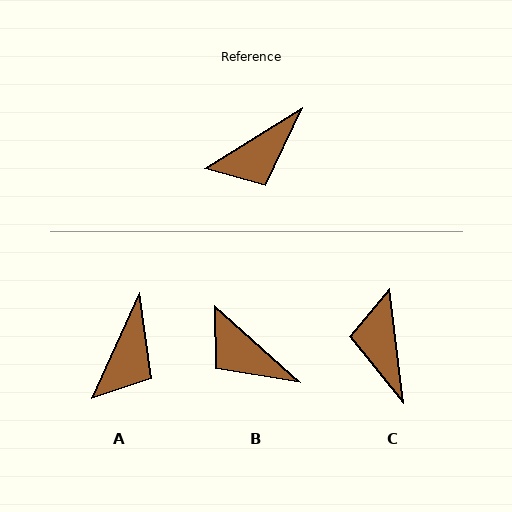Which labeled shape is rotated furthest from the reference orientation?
C, about 115 degrees away.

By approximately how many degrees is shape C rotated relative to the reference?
Approximately 115 degrees clockwise.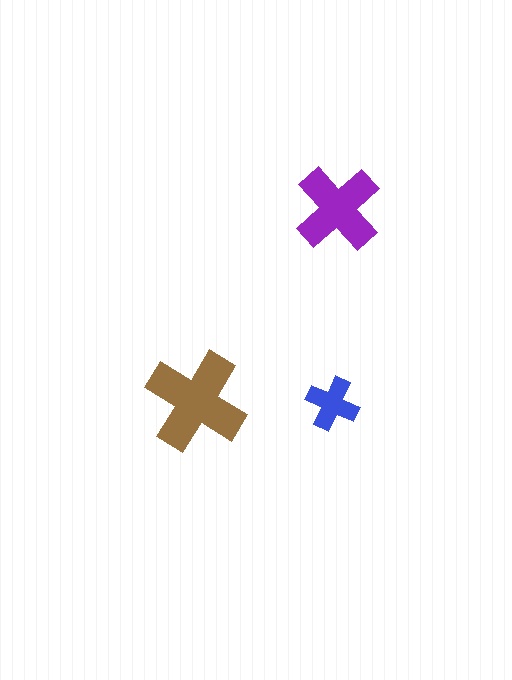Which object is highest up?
The purple cross is topmost.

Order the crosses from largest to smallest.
the brown one, the purple one, the blue one.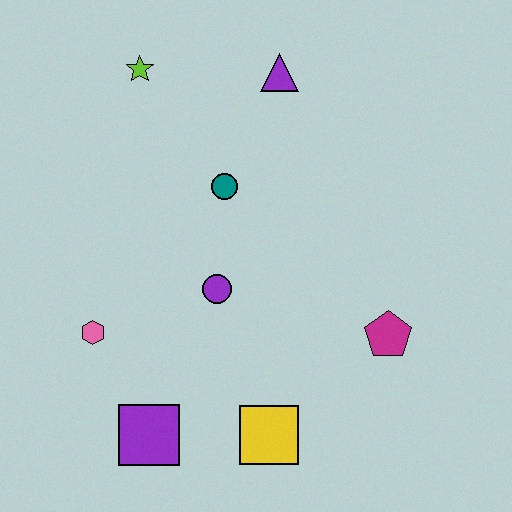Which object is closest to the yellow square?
The purple square is closest to the yellow square.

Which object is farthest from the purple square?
The purple triangle is farthest from the purple square.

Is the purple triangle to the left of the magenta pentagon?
Yes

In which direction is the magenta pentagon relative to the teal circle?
The magenta pentagon is to the right of the teal circle.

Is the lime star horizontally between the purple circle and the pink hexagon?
Yes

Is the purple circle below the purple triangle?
Yes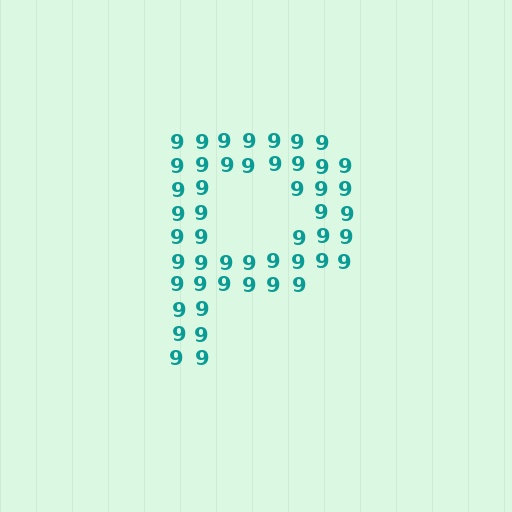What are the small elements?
The small elements are digit 9's.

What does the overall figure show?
The overall figure shows the letter P.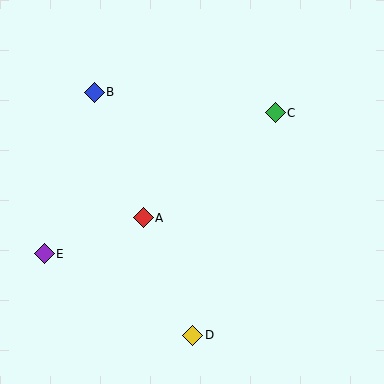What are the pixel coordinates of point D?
Point D is at (193, 335).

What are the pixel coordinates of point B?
Point B is at (94, 92).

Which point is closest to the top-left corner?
Point B is closest to the top-left corner.